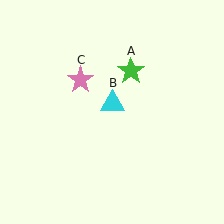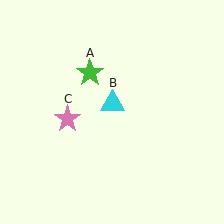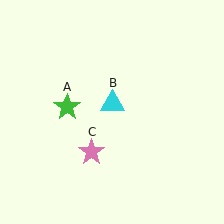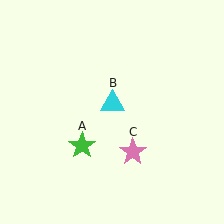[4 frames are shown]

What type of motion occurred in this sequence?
The green star (object A), pink star (object C) rotated counterclockwise around the center of the scene.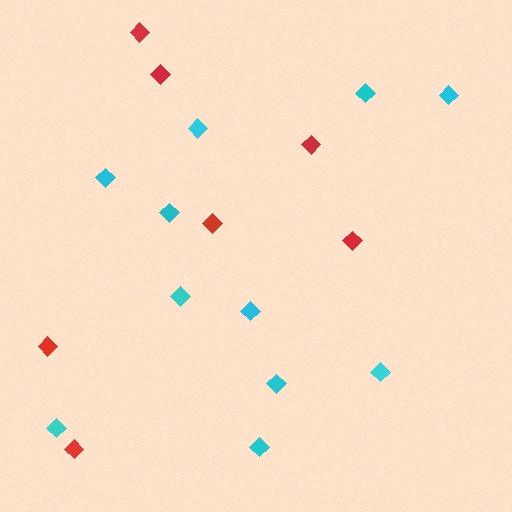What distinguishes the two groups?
There are 2 groups: one group of red diamonds (7) and one group of cyan diamonds (11).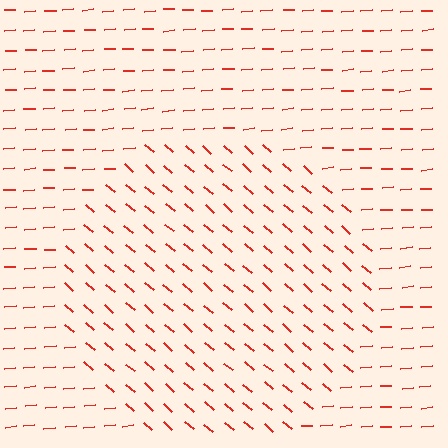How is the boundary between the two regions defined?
The boundary is defined purely by a change in line orientation (approximately 45 degrees difference). All lines are the same color and thickness.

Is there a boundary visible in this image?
Yes, there is a texture boundary formed by a change in line orientation.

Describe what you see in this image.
The image is filled with small red line segments. A circle region in the image has lines oriented differently from the surrounding lines, creating a visible texture boundary.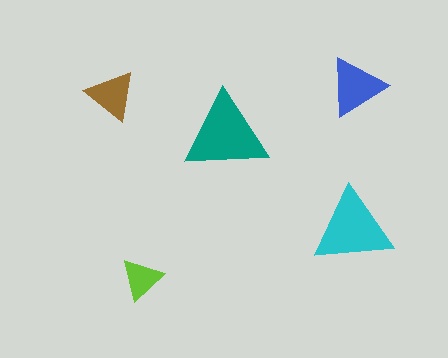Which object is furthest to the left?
The brown triangle is leftmost.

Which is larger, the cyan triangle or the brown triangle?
The cyan one.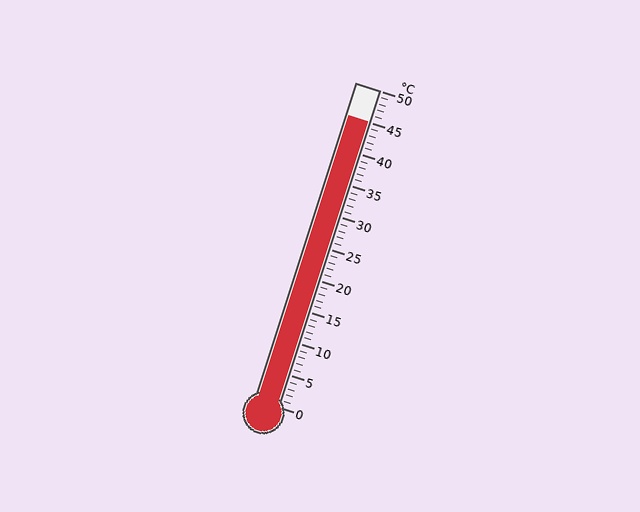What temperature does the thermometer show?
The thermometer shows approximately 45°C.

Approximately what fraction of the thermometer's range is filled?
The thermometer is filled to approximately 90% of its range.